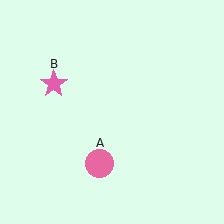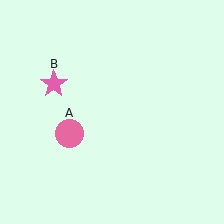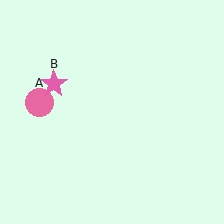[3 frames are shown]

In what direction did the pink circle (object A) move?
The pink circle (object A) moved up and to the left.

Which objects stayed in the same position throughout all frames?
Pink star (object B) remained stationary.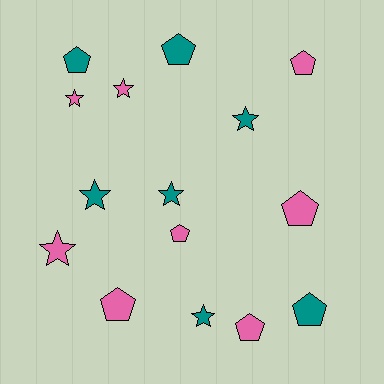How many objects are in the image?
There are 15 objects.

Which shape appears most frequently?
Pentagon, with 8 objects.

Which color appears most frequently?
Pink, with 8 objects.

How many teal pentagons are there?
There are 3 teal pentagons.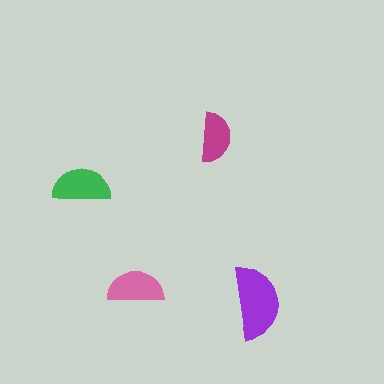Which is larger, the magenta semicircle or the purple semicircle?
The purple one.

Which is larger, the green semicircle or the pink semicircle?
The green one.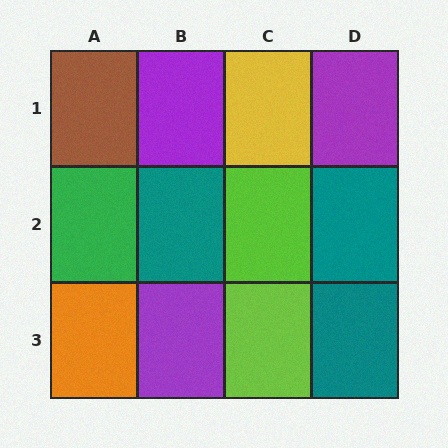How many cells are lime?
2 cells are lime.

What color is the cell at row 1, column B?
Purple.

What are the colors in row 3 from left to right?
Orange, purple, lime, teal.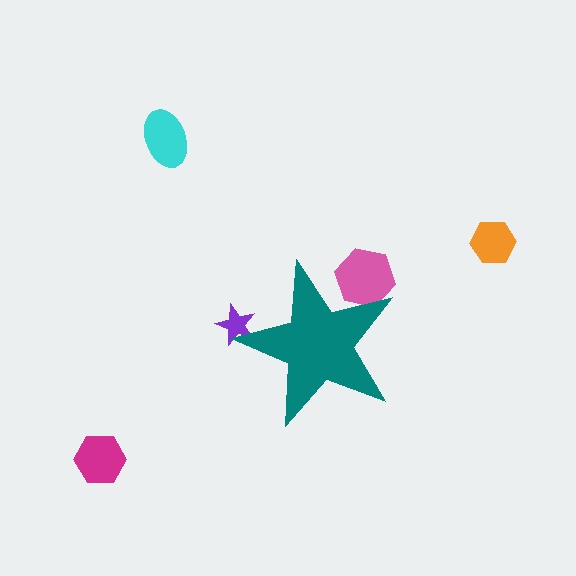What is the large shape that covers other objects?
A teal star.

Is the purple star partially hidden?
Yes, the purple star is partially hidden behind the teal star.